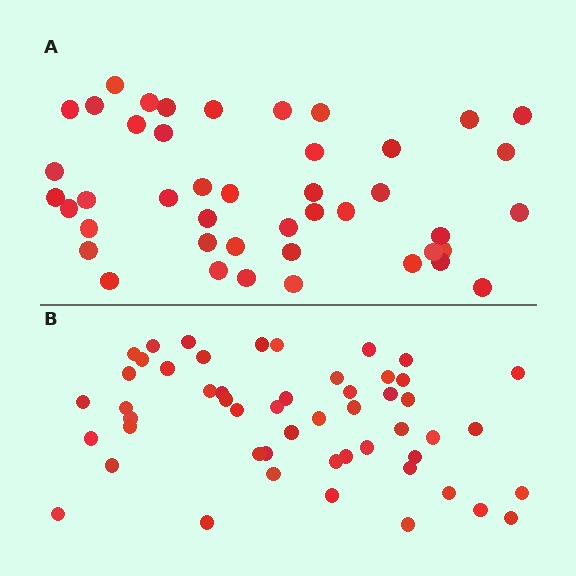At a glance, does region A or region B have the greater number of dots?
Region B (the bottom region) has more dots.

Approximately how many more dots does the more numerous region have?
Region B has roughly 8 or so more dots than region A.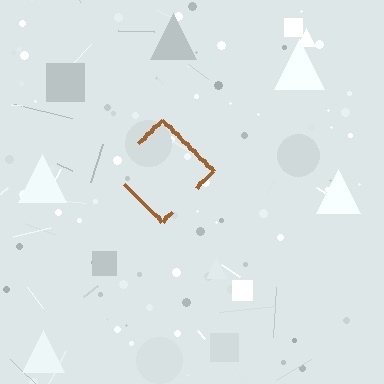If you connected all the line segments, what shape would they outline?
They would outline a diamond.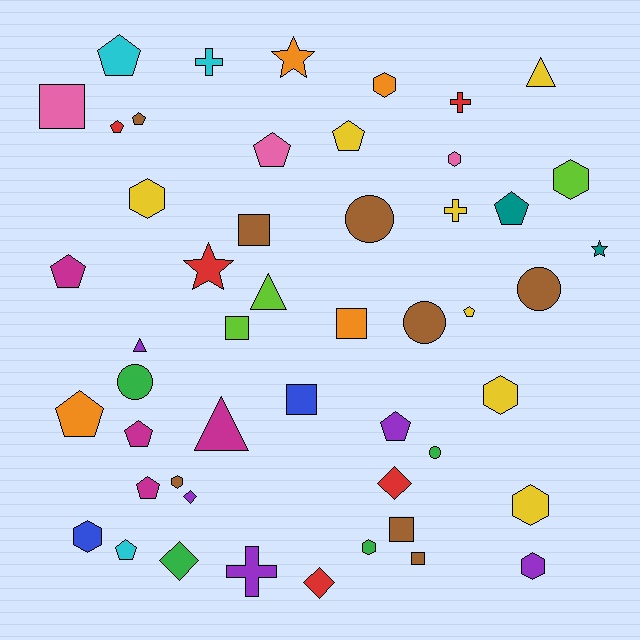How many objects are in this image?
There are 50 objects.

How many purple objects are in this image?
There are 5 purple objects.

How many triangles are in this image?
There are 4 triangles.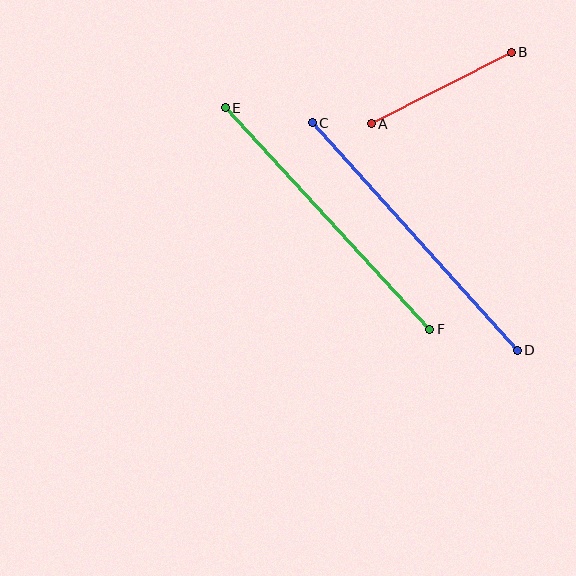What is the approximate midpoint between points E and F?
The midpoint is at approximately (328, 219) pixels.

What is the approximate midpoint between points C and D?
The midpoint is at approximately (415, 237) pixels.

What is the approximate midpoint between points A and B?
The midpoint is at approximately (441, 88) pixels.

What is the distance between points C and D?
The distance is approximately 306 pixels.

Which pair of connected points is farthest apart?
Points C and D are farthest apart.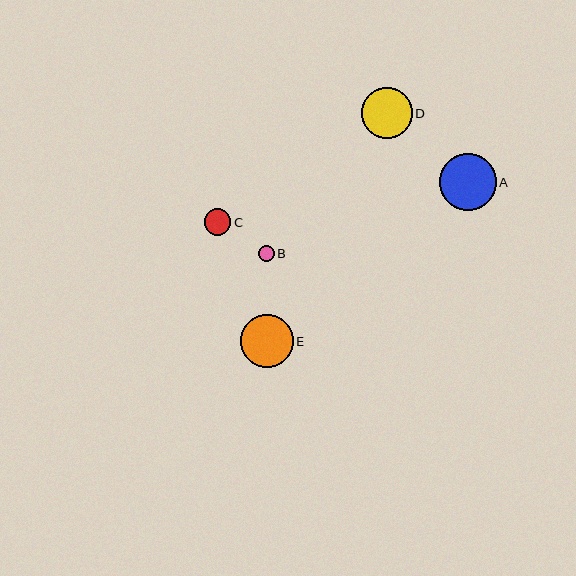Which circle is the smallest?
Circle B is the smallest with a size of approximately 16 pixels.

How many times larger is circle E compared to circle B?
Circle E is approximately 3.3 times the size of circle B.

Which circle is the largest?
Circle A is the largest with a size of approximately 57 pixels.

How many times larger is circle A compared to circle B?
Circle A is approximately 3.6 times the size of circle B.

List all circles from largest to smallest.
From largest to smallest: A, E, D, C, B.